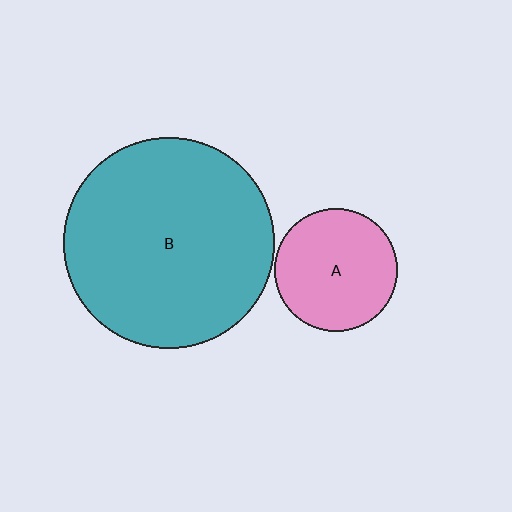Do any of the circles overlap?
No, none of the circles overlap.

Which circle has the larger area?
Circle B (teal).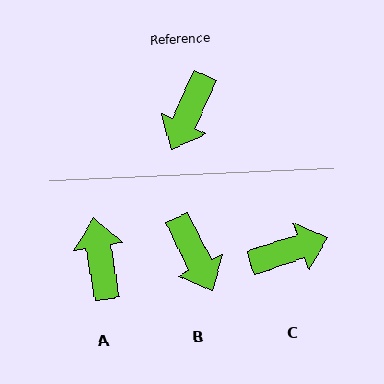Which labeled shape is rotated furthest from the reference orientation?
A, about 146 degrees away.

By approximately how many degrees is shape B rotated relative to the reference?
Approximately 51 degrees counter-clockwise.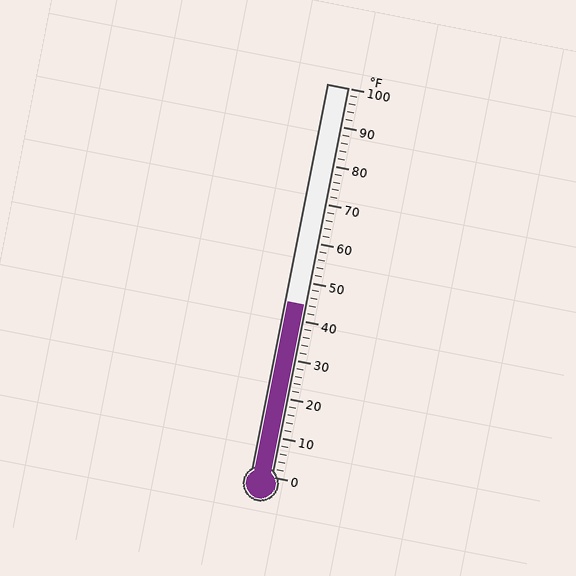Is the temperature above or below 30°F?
The temperature is above 30°F.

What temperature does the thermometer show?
The thermometer shows approximately 44°F.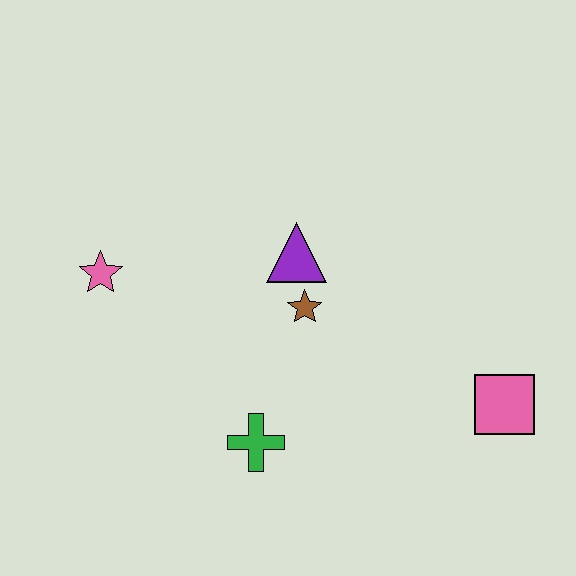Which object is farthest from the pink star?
The pink square is farthest from the pink star.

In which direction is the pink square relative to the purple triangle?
The pink square is to the right of the purple triangle.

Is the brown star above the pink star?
No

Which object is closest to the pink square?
The brown star is closest to the pink square.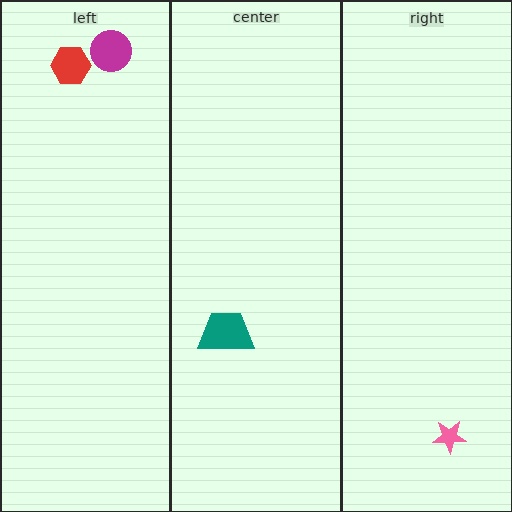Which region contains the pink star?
The right region.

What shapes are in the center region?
The teal trapezoid.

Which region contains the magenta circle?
The left region.